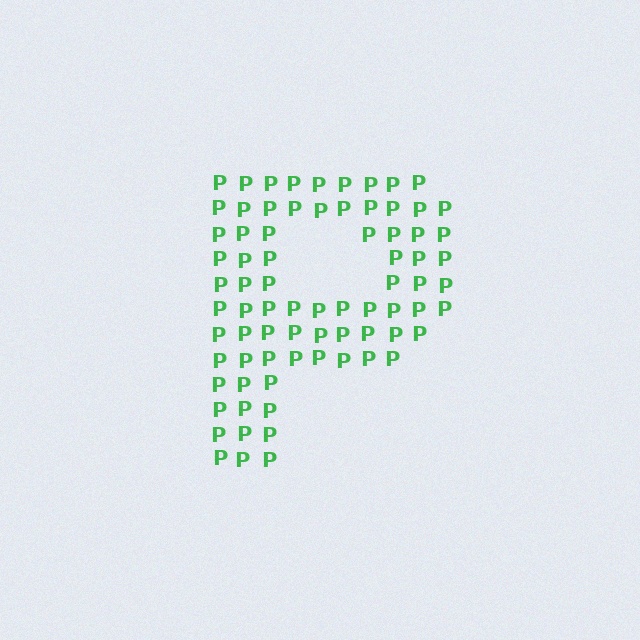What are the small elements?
The small elements are letter P's.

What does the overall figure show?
The overall figure shows the letter P.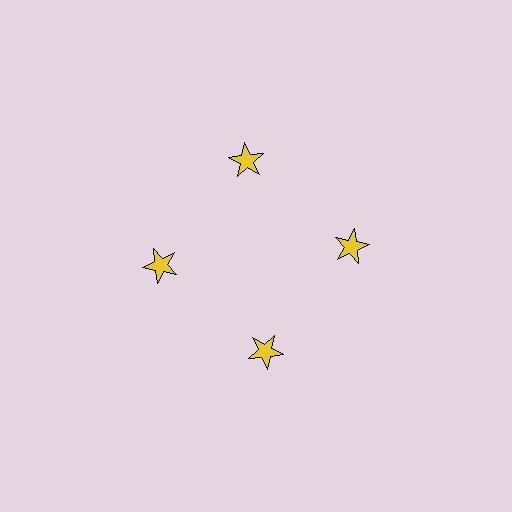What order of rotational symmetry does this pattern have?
This pattern has 4-fold rotational symmetry.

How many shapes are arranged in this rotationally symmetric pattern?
There are 4 shapes, arranged in 4 groups of 1.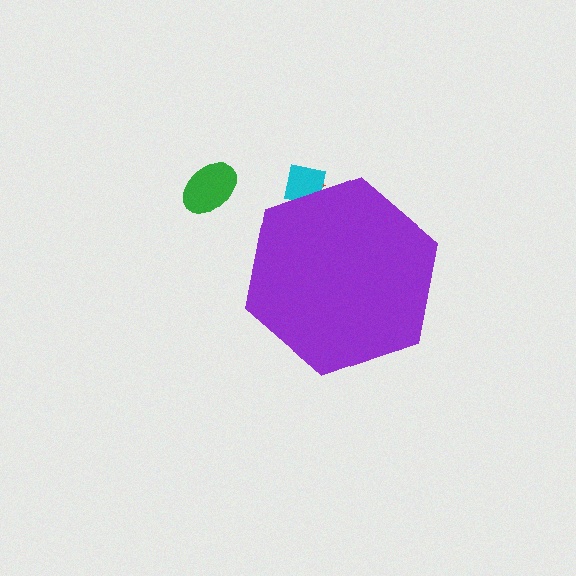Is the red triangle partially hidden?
Yes, the red triangle is partially hidden behind the purple hexagon.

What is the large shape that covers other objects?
A purple hexagon.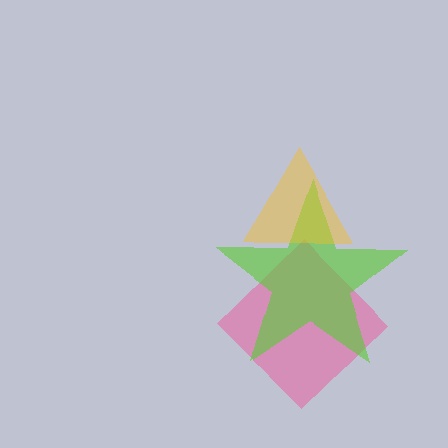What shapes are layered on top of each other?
The layered shapes are: a pink diamond, a lime star, a yellow triangle.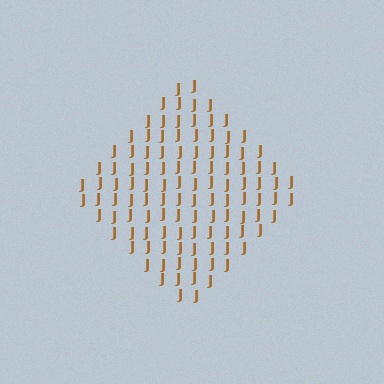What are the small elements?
The small elements are letter J's.